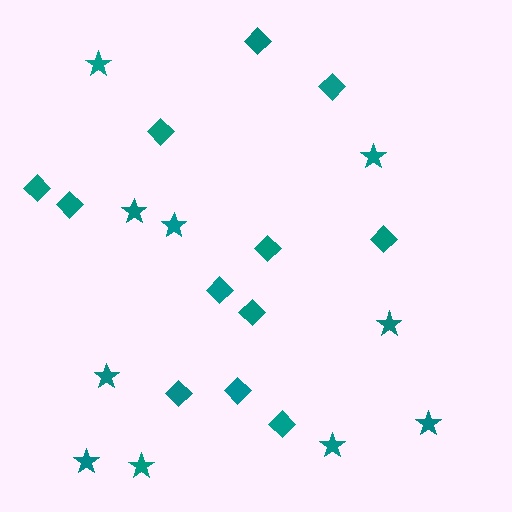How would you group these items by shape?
There are 2 groups: one group of diamonds (12) and one group of stars (10).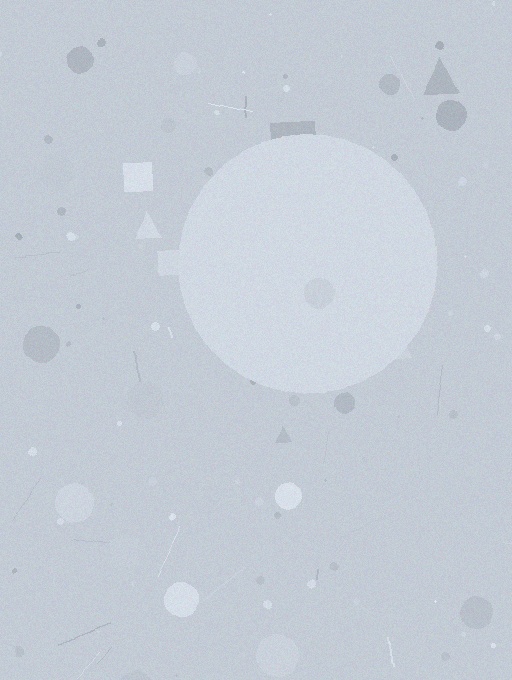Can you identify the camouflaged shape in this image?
The camouflaged shape is a circle.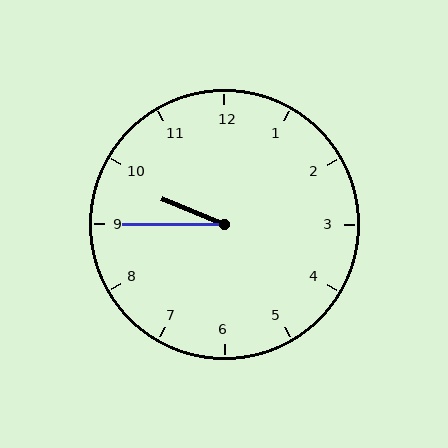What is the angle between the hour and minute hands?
Approximately 22 degrees.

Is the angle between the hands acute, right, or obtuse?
It is acute.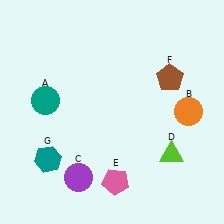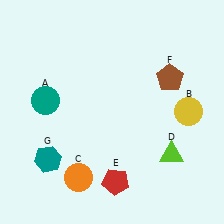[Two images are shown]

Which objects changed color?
B changed from orange to yellow. C changed from purple to orange. E changed from pink to red.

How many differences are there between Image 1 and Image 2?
There are 3 differences between the two images.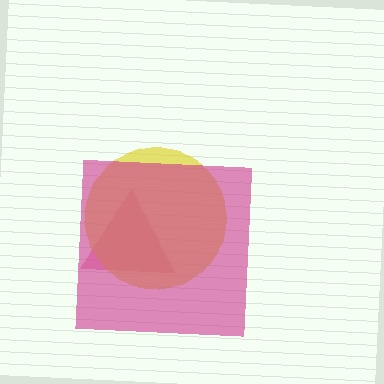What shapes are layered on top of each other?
The layered shapes are: a pink triangle, a yellow circle, a magenta square.